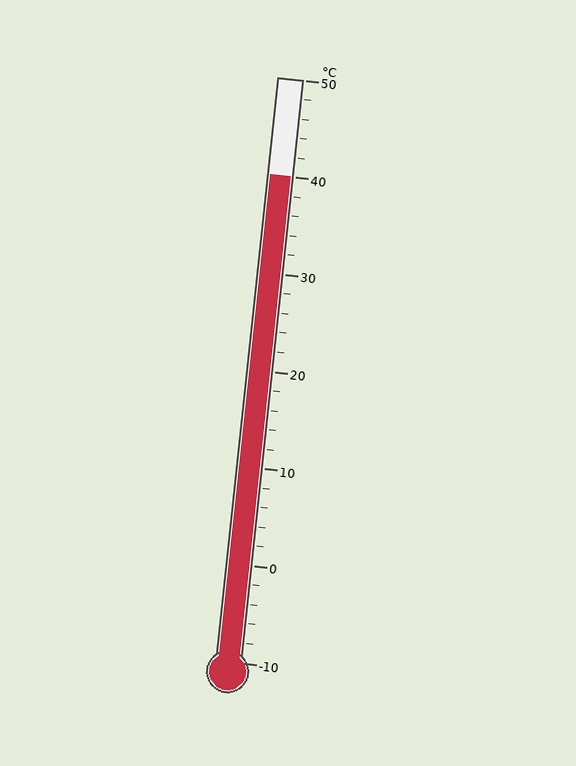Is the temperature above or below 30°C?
The temperature is above 30°C.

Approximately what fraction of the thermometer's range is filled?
The thermometer is filled to approximately 85% of its range.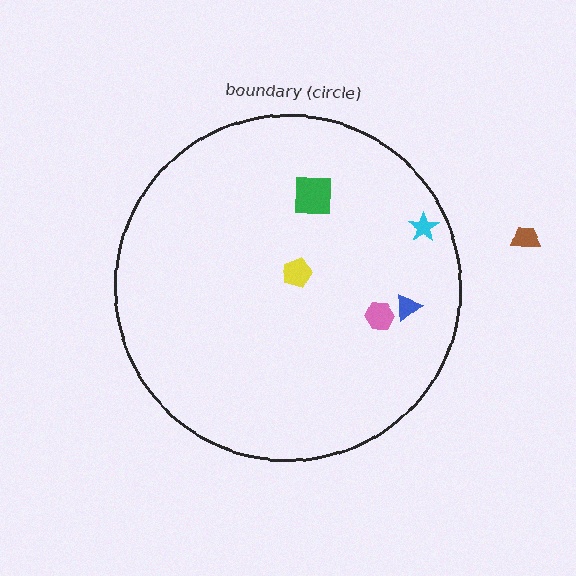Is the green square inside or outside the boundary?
Inside.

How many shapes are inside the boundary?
5 inside, 1 outside.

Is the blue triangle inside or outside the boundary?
Inside.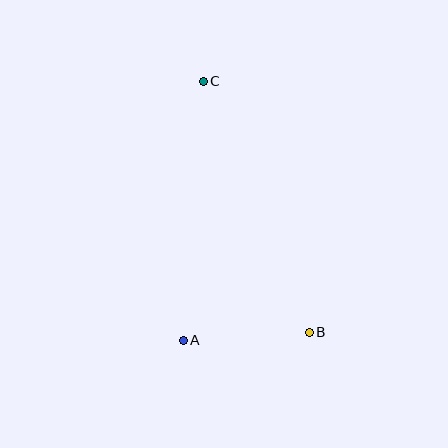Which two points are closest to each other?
Points A and B are closest to each other.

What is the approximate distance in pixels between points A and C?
The distance between A and C is approximately 260 pixels.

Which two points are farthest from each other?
Points B and C are farthest from each other.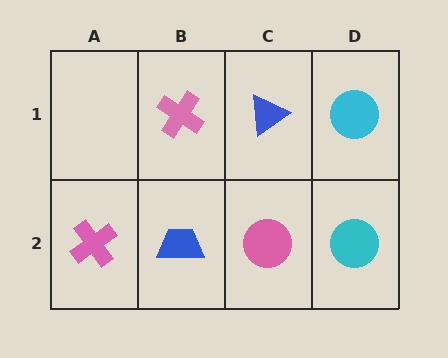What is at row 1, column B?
A pink cross.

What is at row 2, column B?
A blue trapezoid.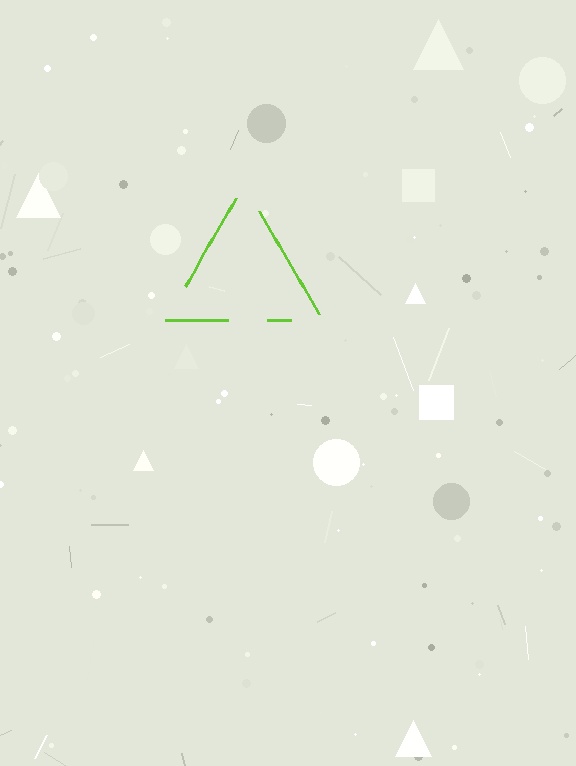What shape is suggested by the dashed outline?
The dashed outline suggests a triangle.